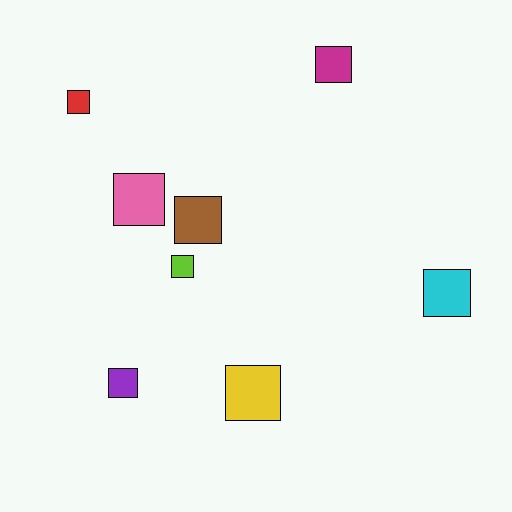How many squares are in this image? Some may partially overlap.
There are 8 squares.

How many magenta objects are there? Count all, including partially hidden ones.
There is 1 magenta object.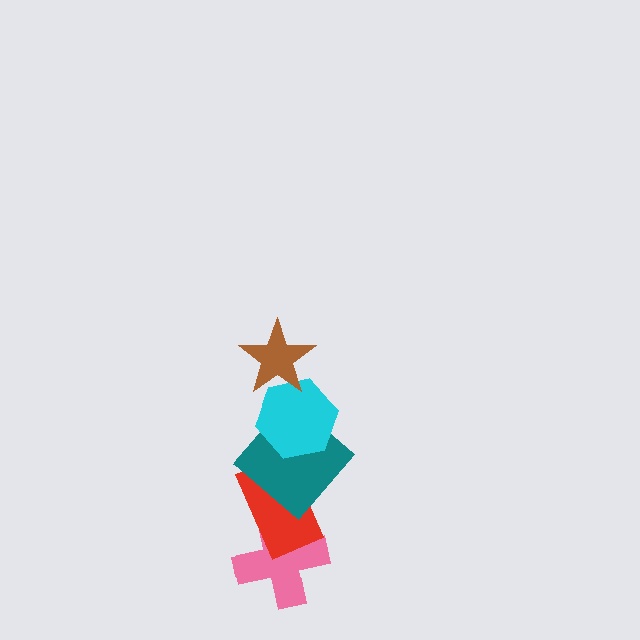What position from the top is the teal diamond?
The teal diamond is 3rd from the top.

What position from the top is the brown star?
The brown star is 1st from the top.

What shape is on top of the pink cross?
The red rectangle is on top of the pink cross.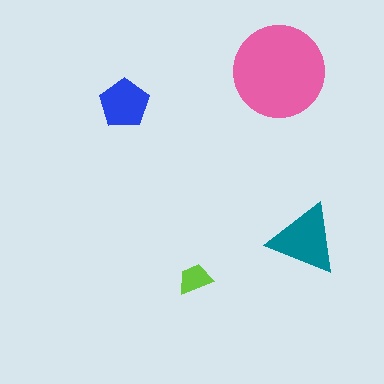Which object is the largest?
The pink circle.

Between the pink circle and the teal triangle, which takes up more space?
The pink circle.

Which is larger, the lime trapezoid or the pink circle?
The pink circle.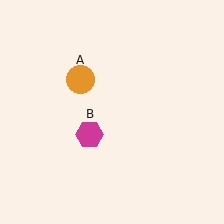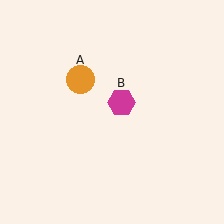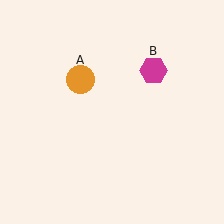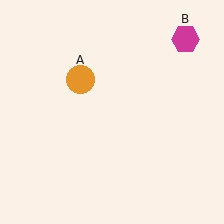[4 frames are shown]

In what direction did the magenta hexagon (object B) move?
The magenta hexagon (object B) moved up and to the right.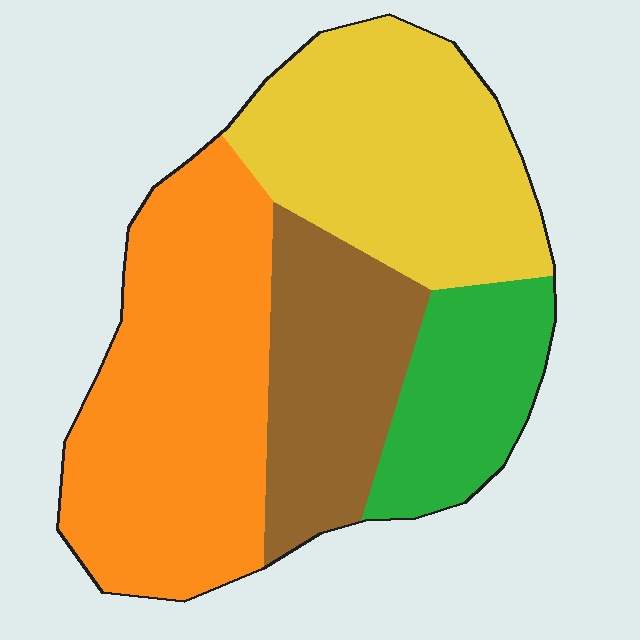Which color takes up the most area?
Orange, at roughly 35%.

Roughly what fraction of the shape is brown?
Brown takes up about one fifth (1/5) of the shape.